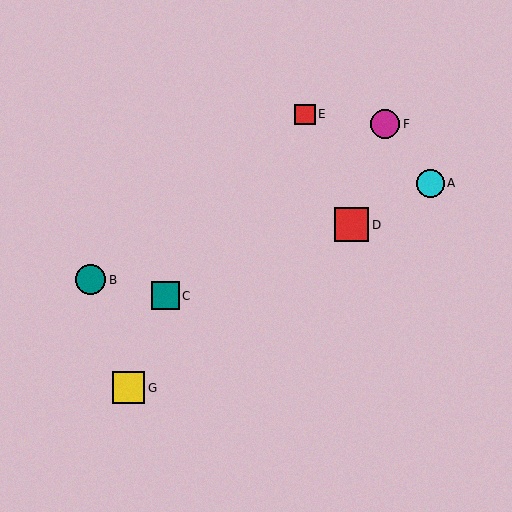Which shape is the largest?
The red square (labeled D) is the largest.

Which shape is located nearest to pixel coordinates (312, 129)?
The red square (labeled E) at (305, 114) is nearest to that location.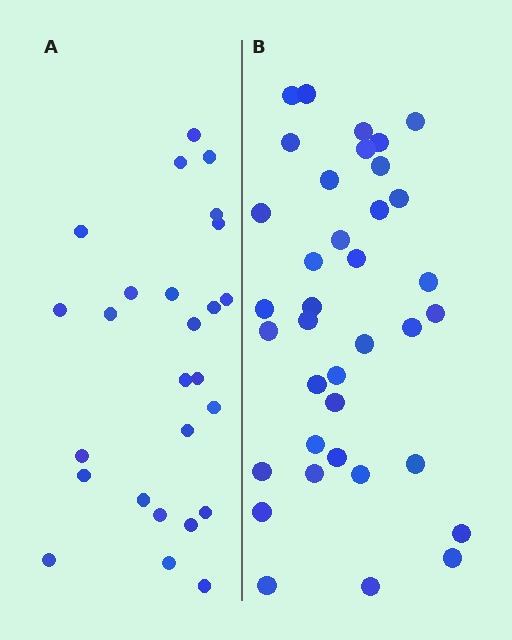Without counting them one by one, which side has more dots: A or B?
Region B (the right region) has more dots.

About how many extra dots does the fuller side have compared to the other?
Region B has roughly 12 or so more dots than region A.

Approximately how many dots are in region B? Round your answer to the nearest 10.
About 40 dots. (The exact count is 37, which rounds to 40.)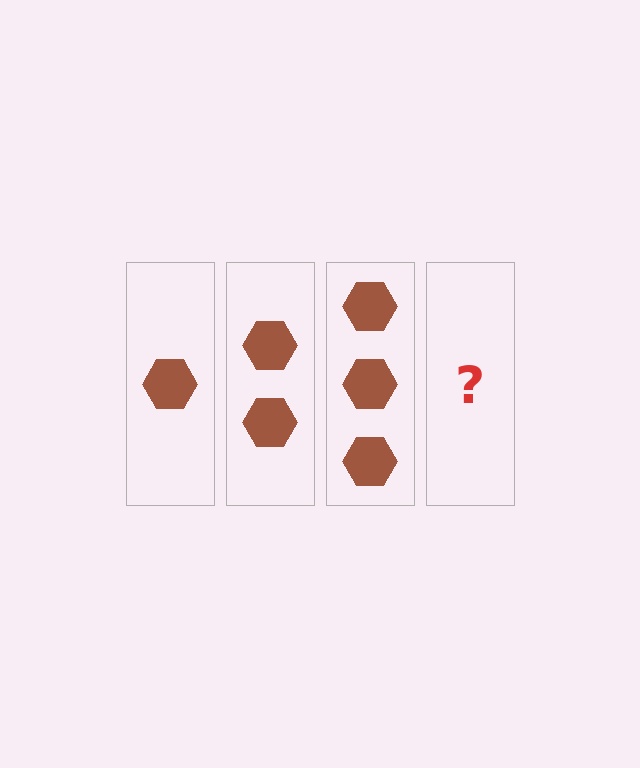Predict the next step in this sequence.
The next step is 4 hexagons.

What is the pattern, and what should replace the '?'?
The pattern is that each step adds one more hexagon. The '?' should be 4 hexagons.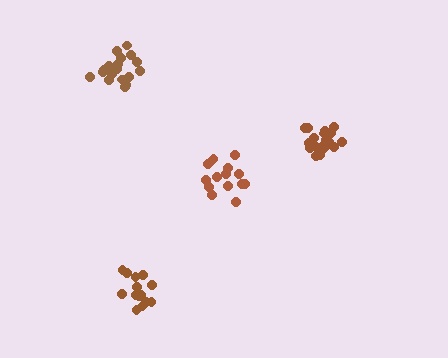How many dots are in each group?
Group 1: 19 dots, Group 2: 15 dots, Group 3: 15 dots, Group 4: 20 dots (69 total).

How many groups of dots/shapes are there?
There are 4 groups.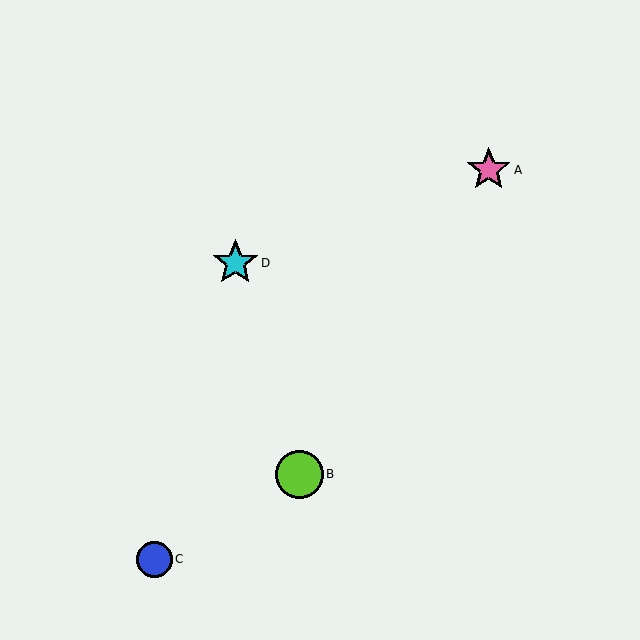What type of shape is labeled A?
Shape A is a pink star.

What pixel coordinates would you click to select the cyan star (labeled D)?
Click at (235, 263) to select the cyan star D.